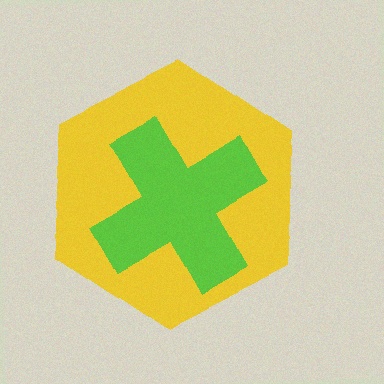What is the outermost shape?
The yellow hexagon.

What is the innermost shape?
The lime cross.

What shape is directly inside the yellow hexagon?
The lime cross.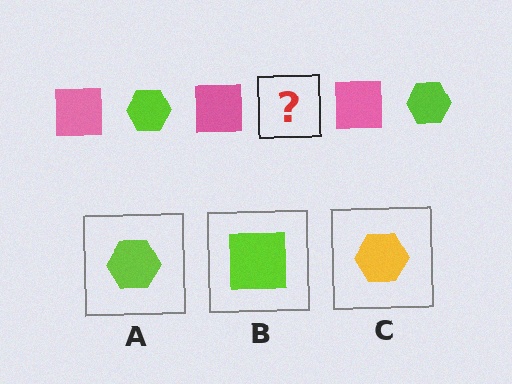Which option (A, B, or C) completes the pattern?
A.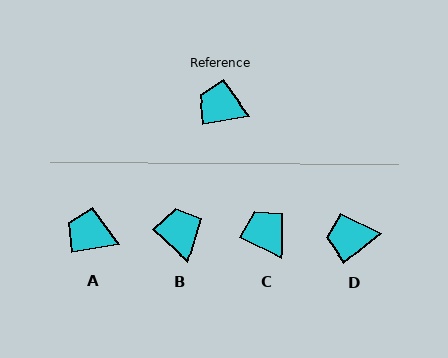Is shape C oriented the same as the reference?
No, it is off by about 36 degrees.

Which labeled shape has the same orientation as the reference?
A.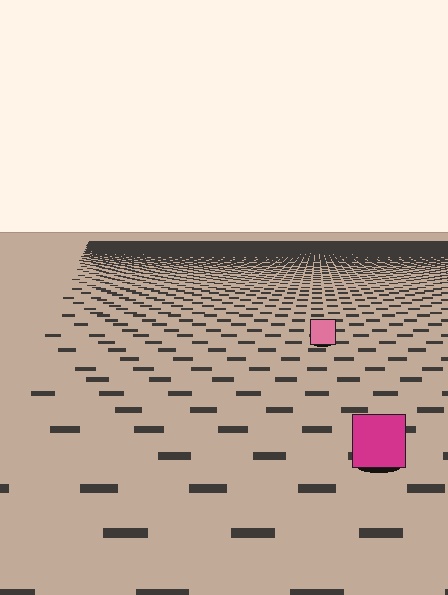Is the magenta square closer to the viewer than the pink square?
Yes. The magenta square is closer — you can tell from the texture gradient: the ground texture is coarser near it.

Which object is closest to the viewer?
The magenta square is closest. The texture marks near it are larger and more spread out.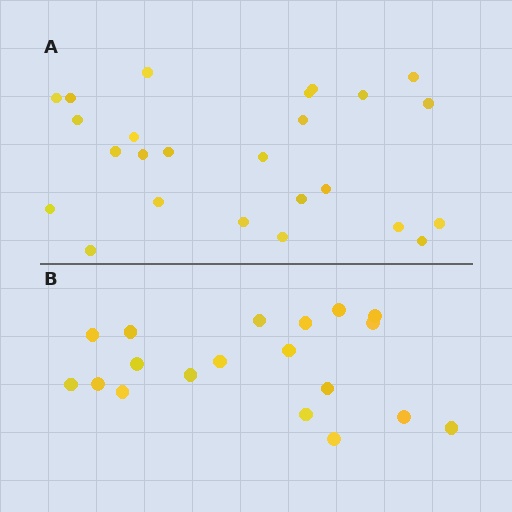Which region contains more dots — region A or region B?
Region A (the top region) has more dots.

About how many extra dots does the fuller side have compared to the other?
Region A has about 6 more dots than region B.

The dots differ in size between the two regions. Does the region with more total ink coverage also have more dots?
No. Region B has more total ink coverage because its dots are larger, but region A actually contains more individual dots. Total area can be misleading — the number of items is what matters here.